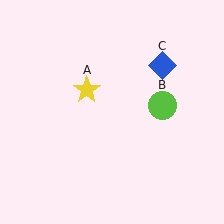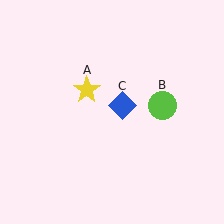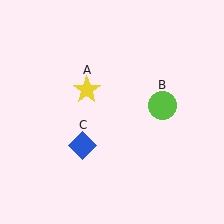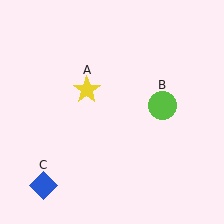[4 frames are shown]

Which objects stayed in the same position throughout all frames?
Yellow star (object A) and lime circle (object B) remained stationary.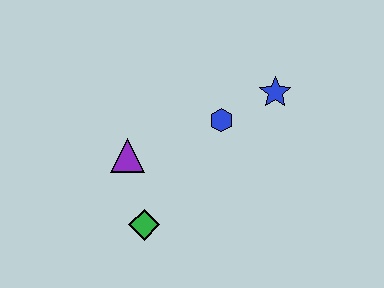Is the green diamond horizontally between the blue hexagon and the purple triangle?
Yes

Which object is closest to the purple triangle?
The green diamond is closest to the purple triangle.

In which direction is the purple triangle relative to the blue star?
The purple triangle is to the left of the blue star.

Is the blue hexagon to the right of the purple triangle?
Yes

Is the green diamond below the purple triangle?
Yes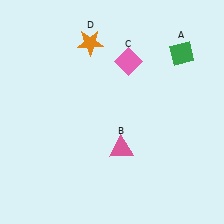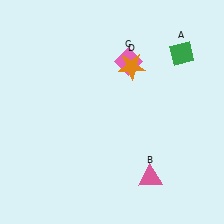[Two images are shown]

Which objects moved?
The objects that moved are: the pink triangle (B), the orange star (D).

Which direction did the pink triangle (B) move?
The pink triangle (B) moved down.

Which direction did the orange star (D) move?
The orange star (D) moved right.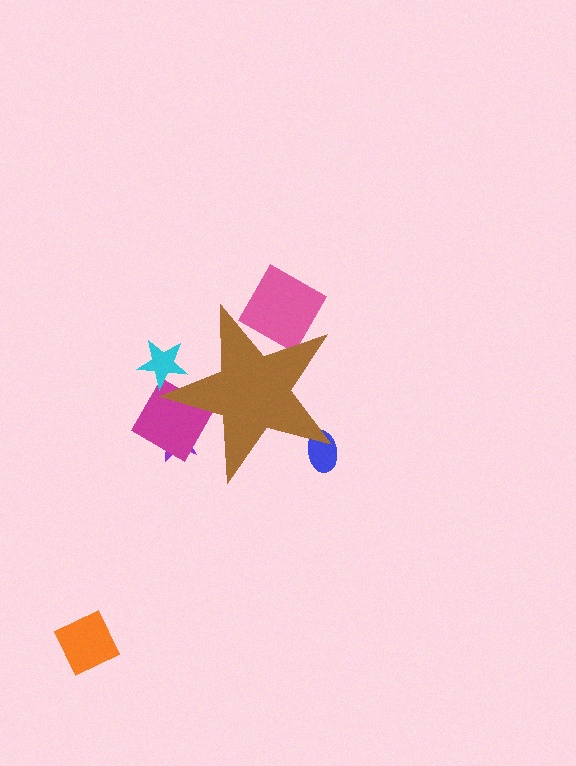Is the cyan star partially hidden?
Yes, the cyan star is partially hidden behind the brown star.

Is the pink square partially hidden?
Yes, the pink square is partially hidden behind the brown star.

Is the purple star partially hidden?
Yes, the purple star is partially hidden behind the brown star.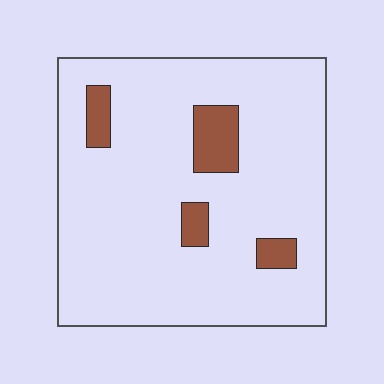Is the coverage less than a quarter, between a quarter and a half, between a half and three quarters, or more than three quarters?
Less than a quarter.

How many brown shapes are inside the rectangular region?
4.